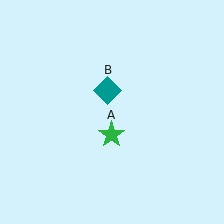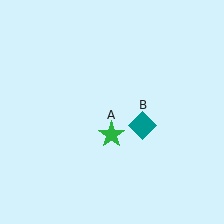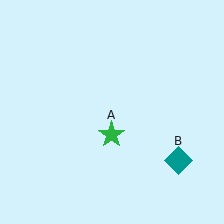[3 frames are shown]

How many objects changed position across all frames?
1 object changed position: teal diamond (object B).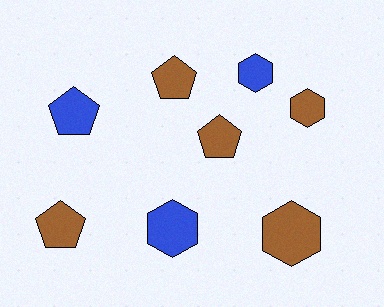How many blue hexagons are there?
There are 2 blue hexagons.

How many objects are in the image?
There are 8 objects.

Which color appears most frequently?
Brown, with 5 objects.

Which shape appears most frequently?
Hexagon, with 4 objects.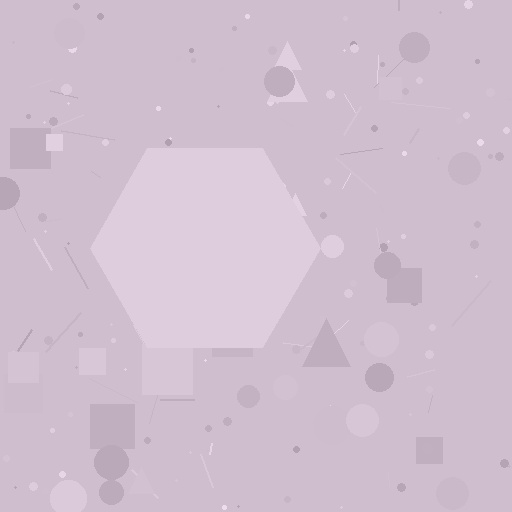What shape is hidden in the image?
A hexagon is hidden in the image.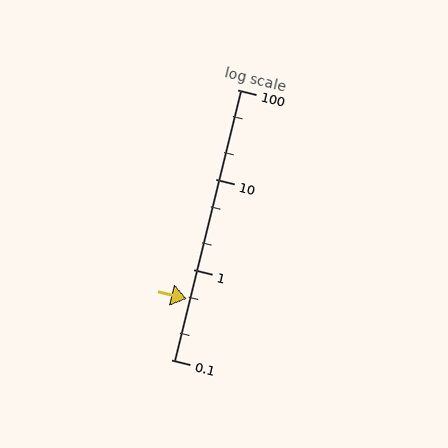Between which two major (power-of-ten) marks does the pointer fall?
The pointer is between 0.1 and 1.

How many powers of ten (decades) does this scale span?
The scale spans 3 decades, from 0.1 to 100.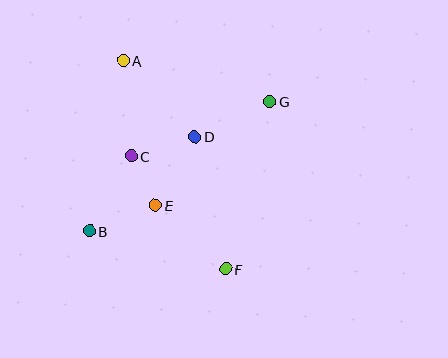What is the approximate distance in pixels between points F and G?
The distance between F and G is approximately 173 pixels.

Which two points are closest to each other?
Points C and E are closest to each other.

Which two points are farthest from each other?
Points A and F are farthest from each other.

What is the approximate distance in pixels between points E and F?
The distance between E and F is approximately 95 pixels.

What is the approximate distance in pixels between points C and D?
The distance between C and D is approximately 67 pixels.